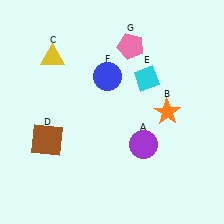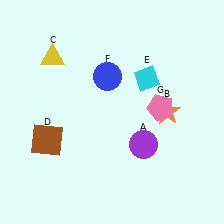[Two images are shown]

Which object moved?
The pink pentagon (G) moved down.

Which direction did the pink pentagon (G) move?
The pink pentagon (G) moved down.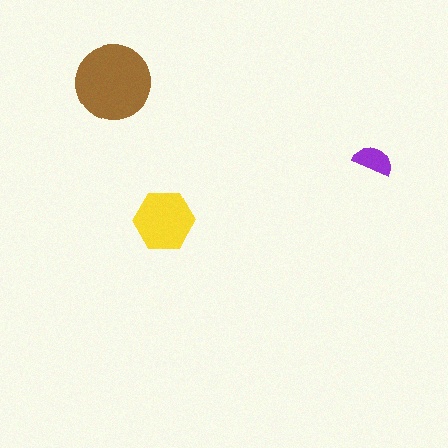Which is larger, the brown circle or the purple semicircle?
The brown circle.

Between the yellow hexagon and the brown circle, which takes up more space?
The brown circle.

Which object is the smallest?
The purple semicircle.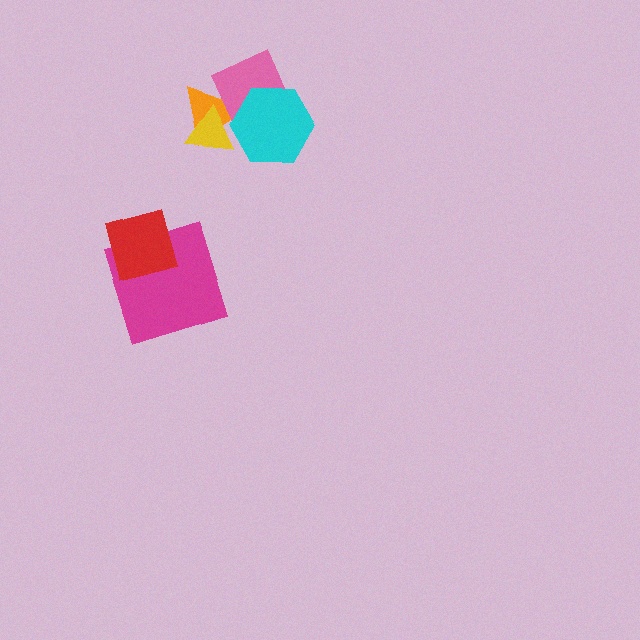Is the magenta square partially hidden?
Yes, it is partially covered by another shape.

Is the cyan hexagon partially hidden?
Yes, it is partially covered by another shape.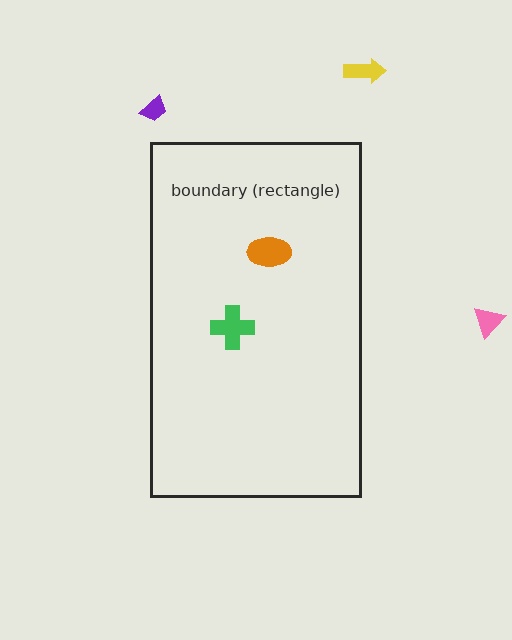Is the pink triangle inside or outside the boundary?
Outside.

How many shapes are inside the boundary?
2 inside, 3 outside.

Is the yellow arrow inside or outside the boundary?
Outside.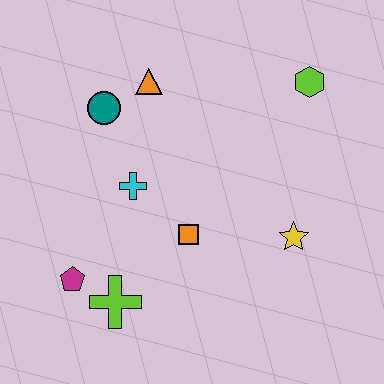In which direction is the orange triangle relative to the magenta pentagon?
The orange triangle is above the magenta pentagon.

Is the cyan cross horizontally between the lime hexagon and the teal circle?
Yes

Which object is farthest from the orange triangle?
The lime cross is farthest from the orange triangle.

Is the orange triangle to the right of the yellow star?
No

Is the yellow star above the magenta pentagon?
Yes